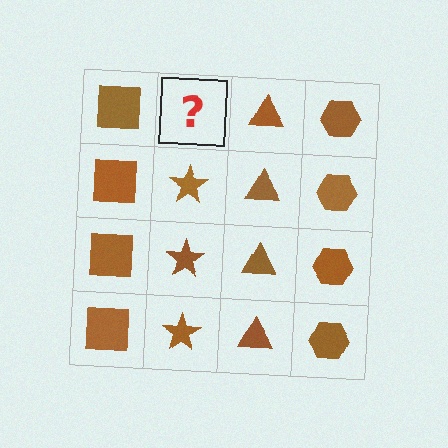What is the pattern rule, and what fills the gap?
The rule is that each column has a consistent shape. The gap should be filled with a brown star.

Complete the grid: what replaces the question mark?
The question mark should be replaced with a brown star.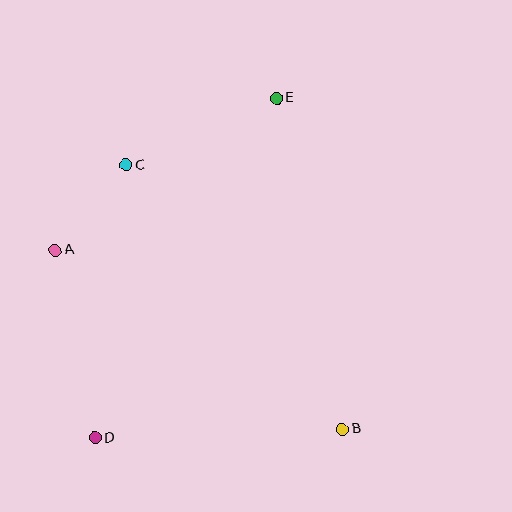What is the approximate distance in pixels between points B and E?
The distance between B and E is approximately 337 pixels.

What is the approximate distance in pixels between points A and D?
The distance between A and D is approximately 192 pixels.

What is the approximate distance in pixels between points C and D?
The distance between C and D is approximately 275 pixels.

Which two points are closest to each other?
Points A and C are closest to each other.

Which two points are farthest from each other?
Points D and E are farthest from each other.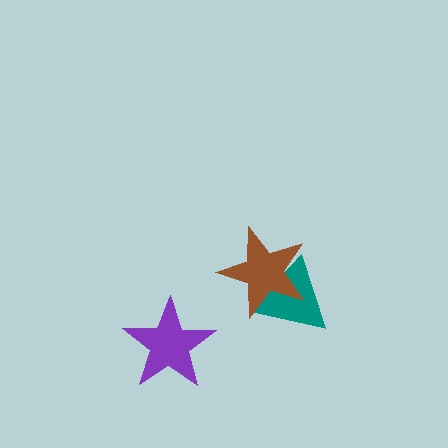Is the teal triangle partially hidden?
Yes, it is partially covered by another shape.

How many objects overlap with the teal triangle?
1 object overlaps with the teal triangle.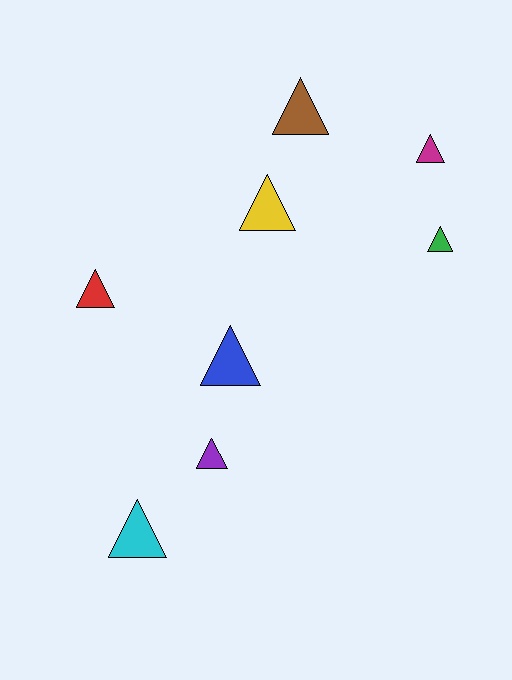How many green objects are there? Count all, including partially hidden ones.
There is 1 green object.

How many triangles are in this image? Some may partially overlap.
There are 8 triangles.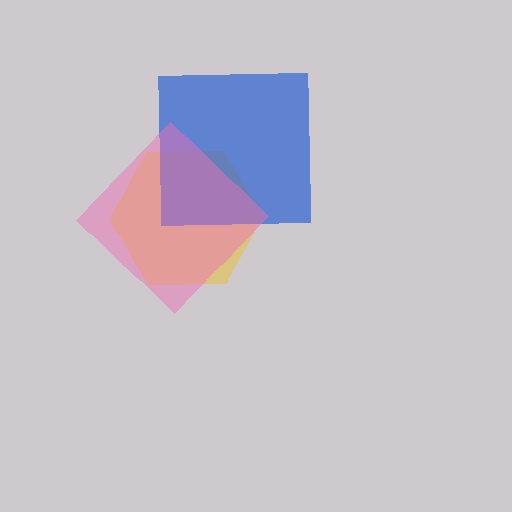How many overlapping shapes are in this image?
There are 3 overlapping shapes in the image.